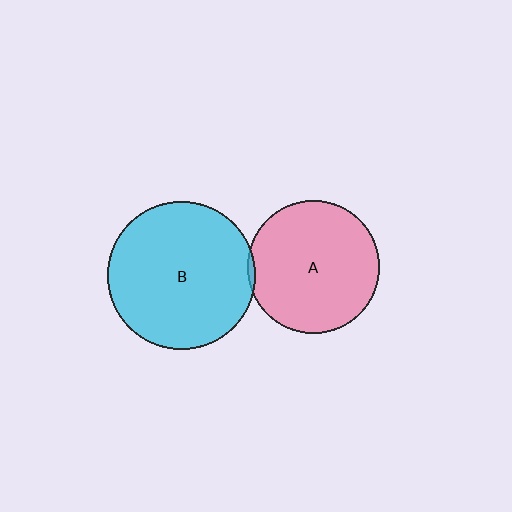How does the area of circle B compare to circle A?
Approximately 1.2 times.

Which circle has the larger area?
Circle B (cyan).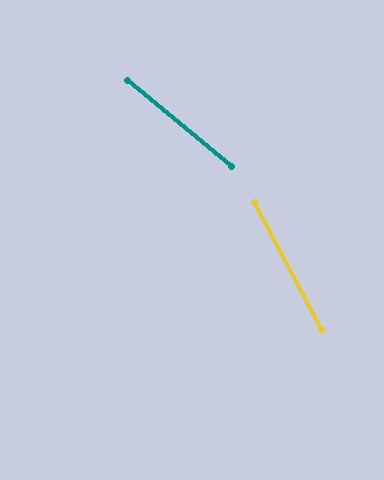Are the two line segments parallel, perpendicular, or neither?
Neither parallel nor perpendicular — they differ by about 23°.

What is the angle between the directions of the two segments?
Approximately 23 degrees.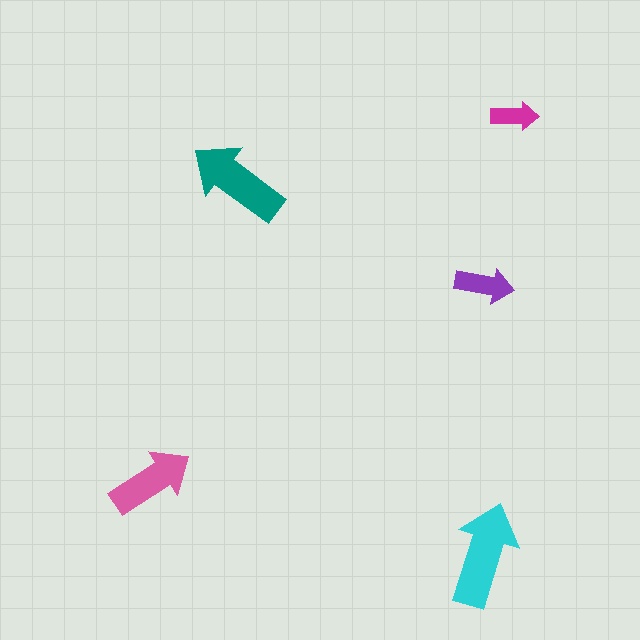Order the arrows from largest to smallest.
the cyan one, the teal one, the pink one, the purple one, the magenta one.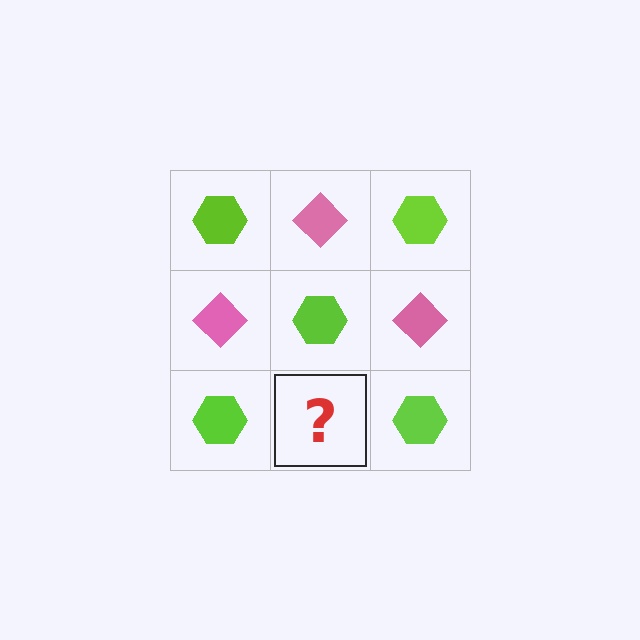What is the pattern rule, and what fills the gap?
The rule is that it alternates lime hexagon and pink diamond in a checkerboard pattern. The gap should be filled with a pink diamond.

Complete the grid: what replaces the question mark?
The question mark should be replaced with a pink diamond.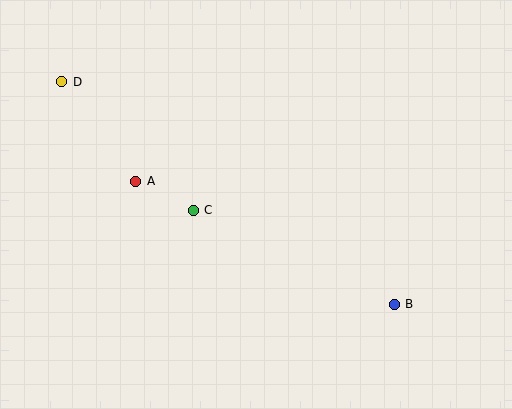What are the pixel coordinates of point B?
Point B is at (394, 304).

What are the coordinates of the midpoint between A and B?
The midpoint between A and B is at (265, 243).